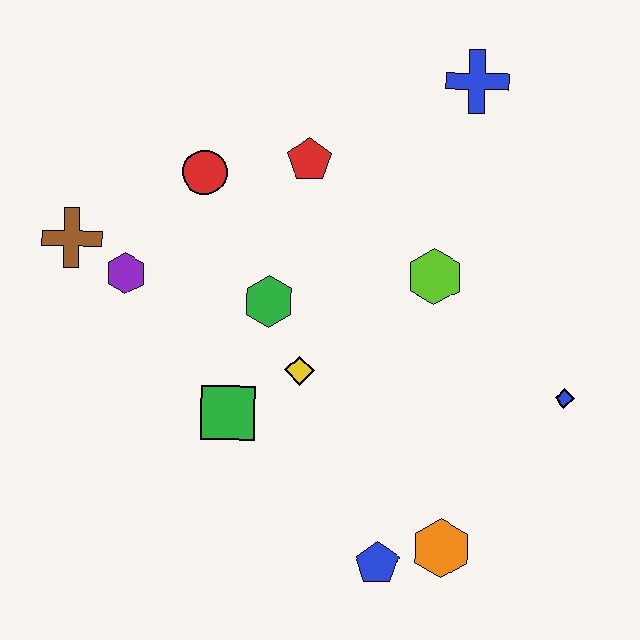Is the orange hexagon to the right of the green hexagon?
Yes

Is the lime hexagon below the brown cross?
Yes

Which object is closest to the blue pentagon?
The orange hexagon is closest to the blue pentagon.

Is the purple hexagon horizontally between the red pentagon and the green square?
No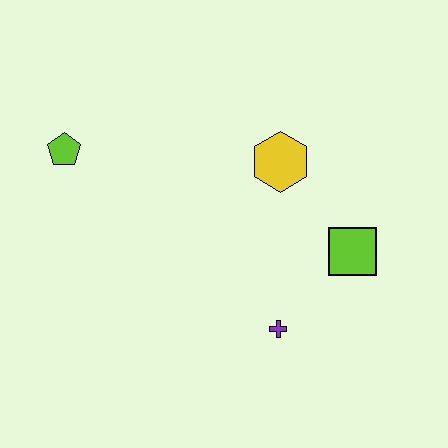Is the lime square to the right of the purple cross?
Yes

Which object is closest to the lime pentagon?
The yellow hexagon is closest to the lime pentagon.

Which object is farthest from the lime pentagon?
The lime square is farthest from the lime pentagon.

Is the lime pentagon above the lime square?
Yes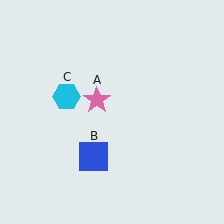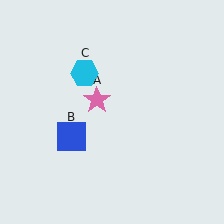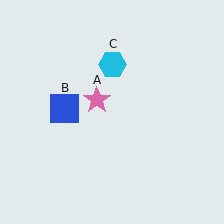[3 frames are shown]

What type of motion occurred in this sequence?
The blue square (object B), cyan hexagon (object C) rotated clockwise around the center of the scene.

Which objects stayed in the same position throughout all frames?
Pink star (object A) remained stationary.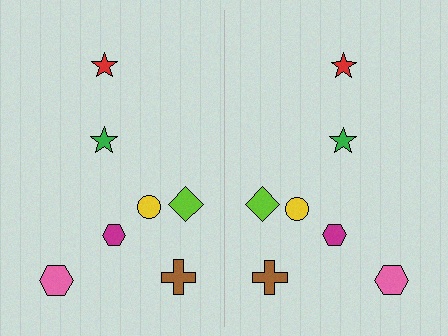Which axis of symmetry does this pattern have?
The pattern has a vertical axis of symmetry running through the center of the image.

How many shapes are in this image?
There are 14 shapes in this image.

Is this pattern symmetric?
Yes, this pattern has bilateral (reflection) symmetry.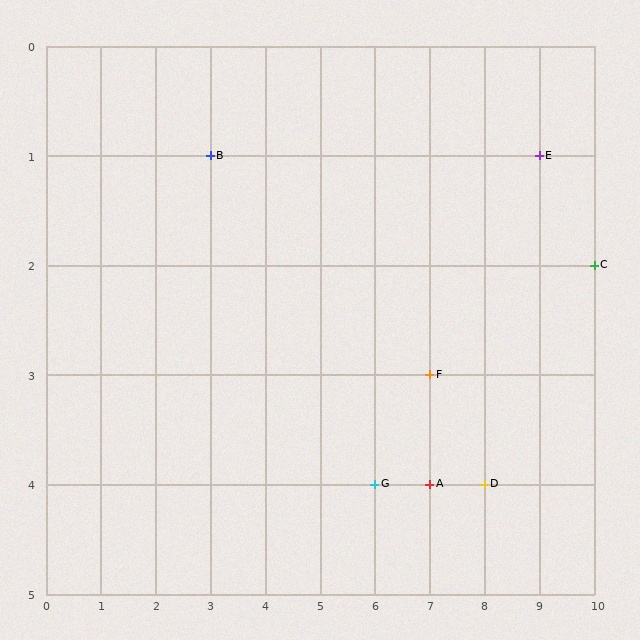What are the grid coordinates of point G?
Point G is at grid coordinates (6, 4).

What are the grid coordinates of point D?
Point D is at grid coordinates (8, 4).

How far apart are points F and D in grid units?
Points F and D are 1 column and 1 row apart (about 1.4 grid units diagonally).